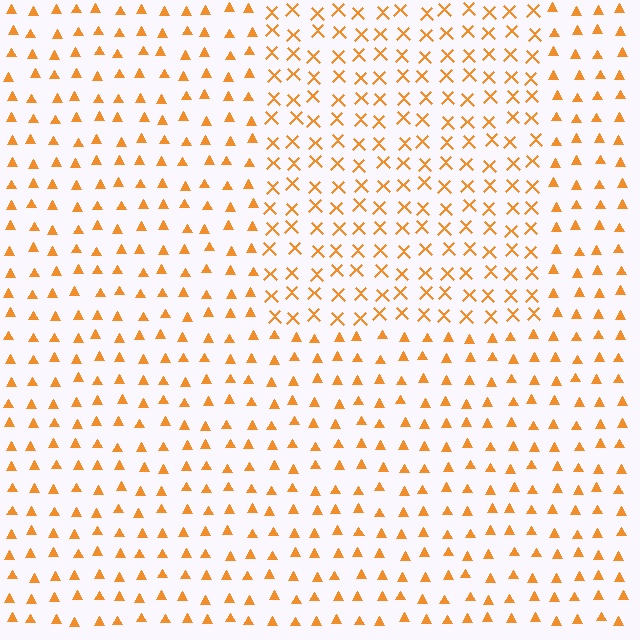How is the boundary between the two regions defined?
The boundary is defined by a change in element shape: X marks inside vs. triangles outside. All elements share the same color and spacing.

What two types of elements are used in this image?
The image uses X marks inside the rectangle region and triangles outside it.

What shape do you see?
I see a rectangle.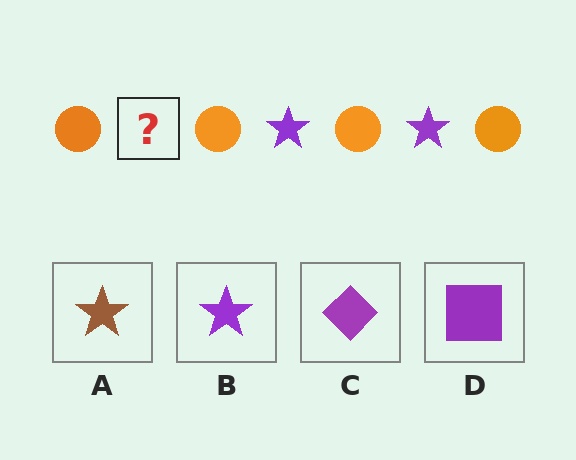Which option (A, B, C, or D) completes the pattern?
B.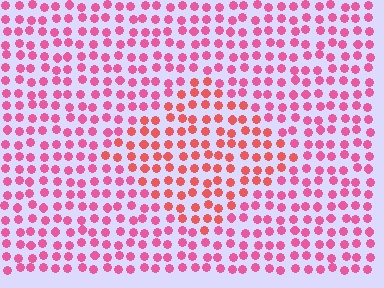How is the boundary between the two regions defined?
The boundary is defined purely by a slight shift in hue (about 28 degrees). Spacing, size, and orientation are identical on both sides.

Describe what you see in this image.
The image is filled with small pink elements in a uniform arrangement. A diamond-shaped region is visible where the elements are tinted to a slightly different hue, forming a subtle color boundary.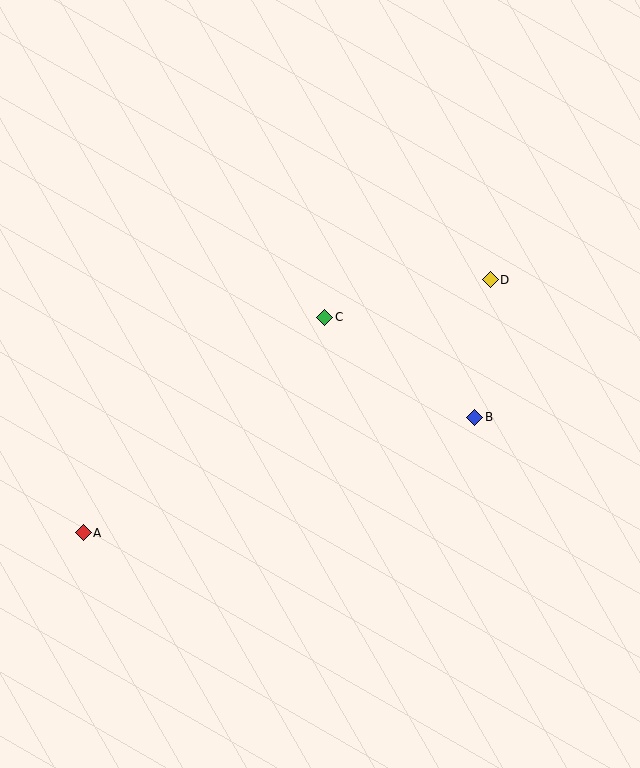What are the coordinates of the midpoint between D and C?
The midpoint between D and C is at (408, 298).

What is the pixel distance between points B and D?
The distance between B and D is 139 pixels.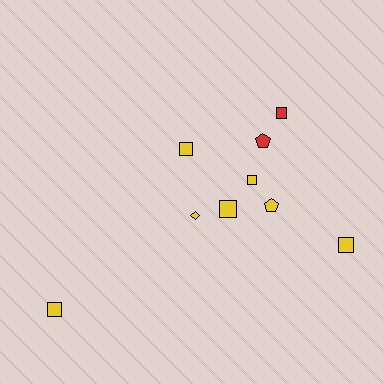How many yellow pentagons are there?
There is 1 yellow pentagon.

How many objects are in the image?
There are 9 objects.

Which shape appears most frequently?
Square, with 6 objects.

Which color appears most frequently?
Yellow, with 7 objects.